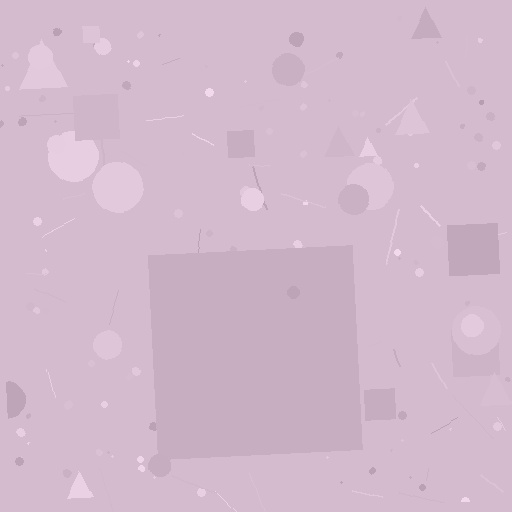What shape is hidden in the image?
A square is hidden in the image.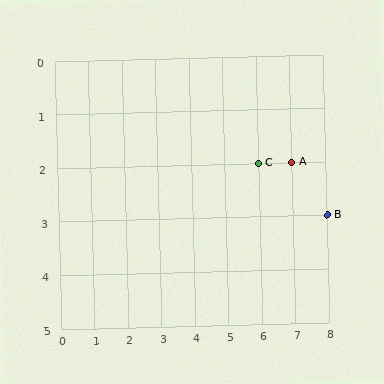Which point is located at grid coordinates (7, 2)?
Point A is at (7, 2).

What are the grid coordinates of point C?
Point C is at grid coordinates (6, 2).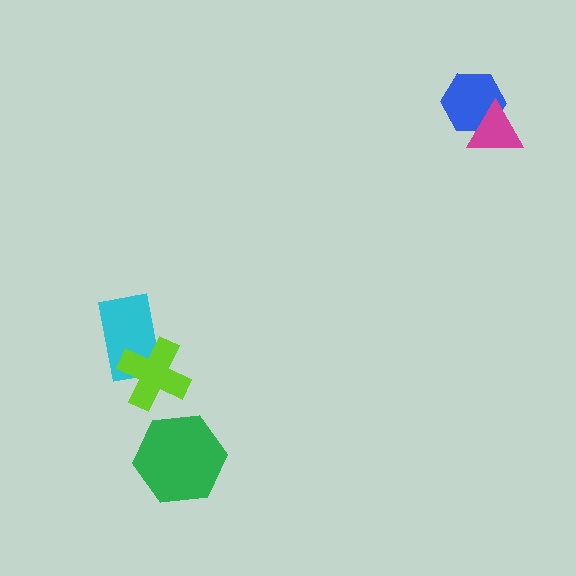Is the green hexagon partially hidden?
No, no other shape covers it.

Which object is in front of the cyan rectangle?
The lime cross is in front of the cyan rectangle.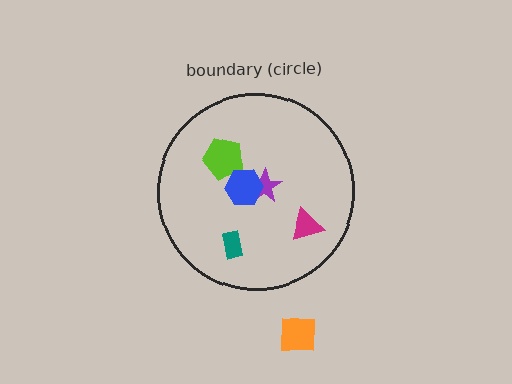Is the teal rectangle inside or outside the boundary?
Inside.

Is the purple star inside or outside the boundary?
Inside.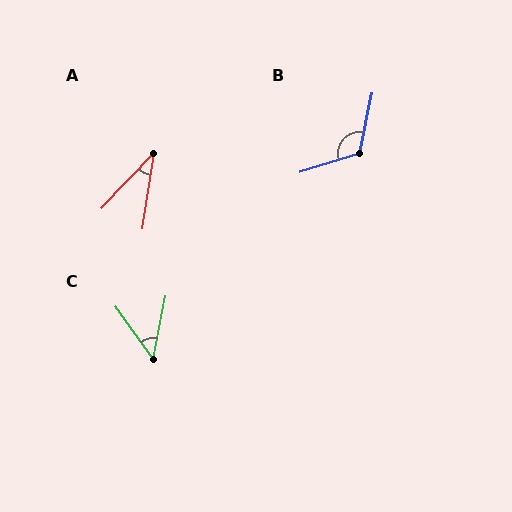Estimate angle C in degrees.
Approximately 47 degrees.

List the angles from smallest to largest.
A (35°), C (47°), B (119°).